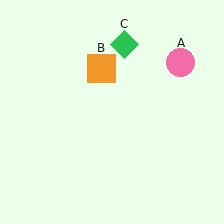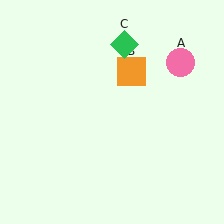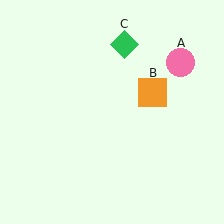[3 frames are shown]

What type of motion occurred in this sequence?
The orange square (object B) rotated clockwise around the center of the scene.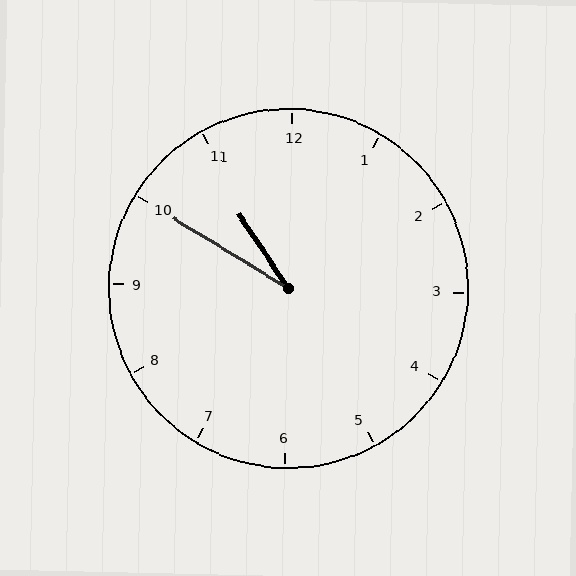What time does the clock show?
10:50.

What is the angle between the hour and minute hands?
Approximately 25 degrees.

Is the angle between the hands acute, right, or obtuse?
It is acute.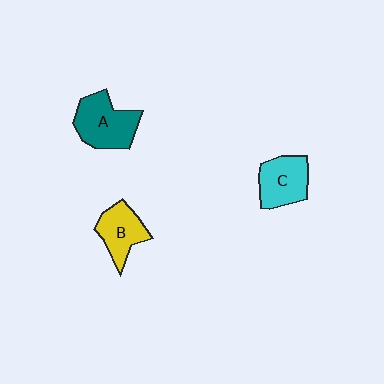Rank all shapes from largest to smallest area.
From largest to smallest: A (teal), C (cyan), B (yellow).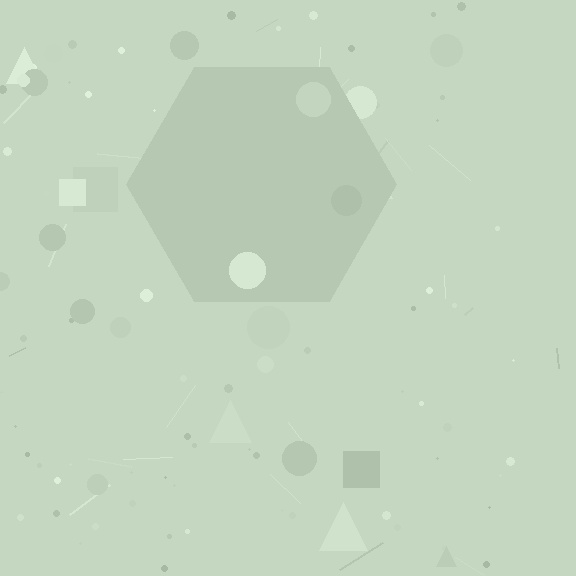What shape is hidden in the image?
A hexagon is hidden in the image.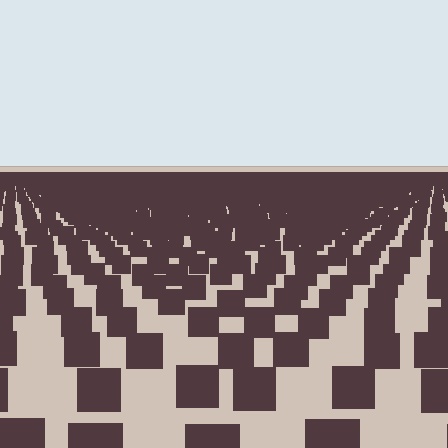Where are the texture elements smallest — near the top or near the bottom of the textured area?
Near the top.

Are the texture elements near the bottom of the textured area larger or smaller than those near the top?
Larger. Near the bottom, elements are closer to the viewer and appear at a bigger on-screen size.